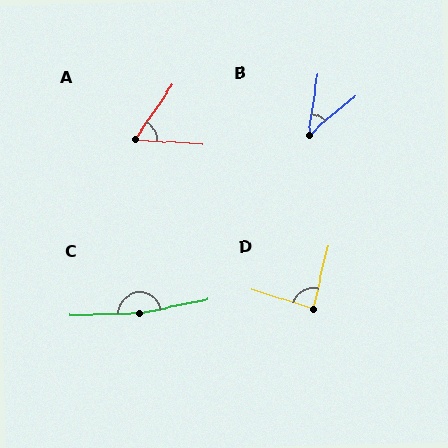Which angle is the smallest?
B, at approximately 42 degrees.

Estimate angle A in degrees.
Approximately 58 degrees.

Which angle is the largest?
C, at approximately 170 degrees.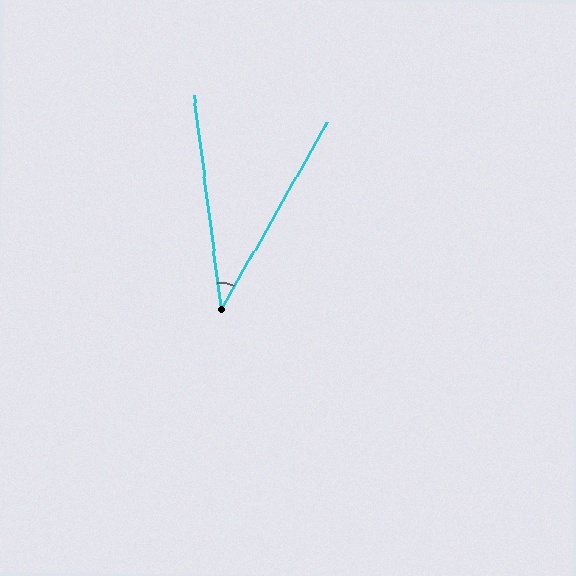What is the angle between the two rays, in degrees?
Approximately 37 degrees.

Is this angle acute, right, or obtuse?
It is acute.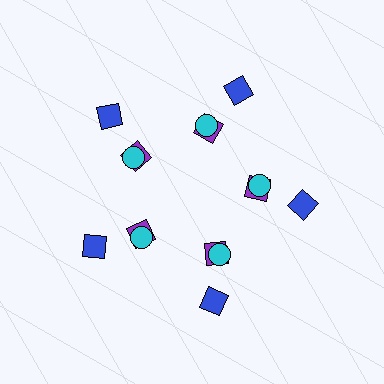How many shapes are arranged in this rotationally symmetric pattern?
There are 15 shapes, arranged in 5 groups of 3.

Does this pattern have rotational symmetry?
Yes, this pattern has 5-fold rotational symmetry. It looks the same after rotating 72 degrees around the center.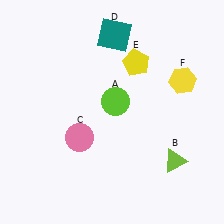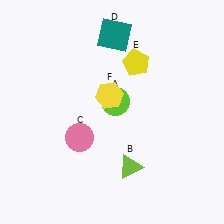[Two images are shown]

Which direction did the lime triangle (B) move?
The lime triangle (B) moved left.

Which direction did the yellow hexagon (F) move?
The yellow hexagon (F) moved left.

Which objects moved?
The objects that moved are: the lime triangle (B), the yellow hexagon (F).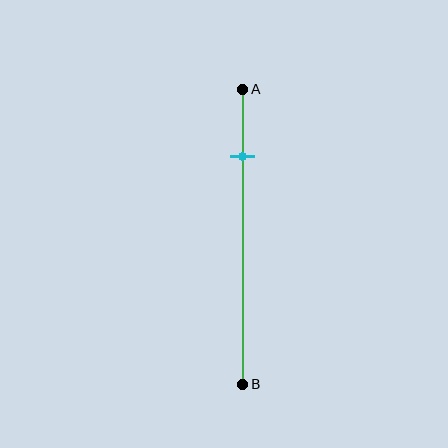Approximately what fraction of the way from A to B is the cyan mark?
The cyan mark is approximately 25% of the way from A to B.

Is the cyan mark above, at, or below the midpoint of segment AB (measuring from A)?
The cyan mark is above the midpoint of segment AB.